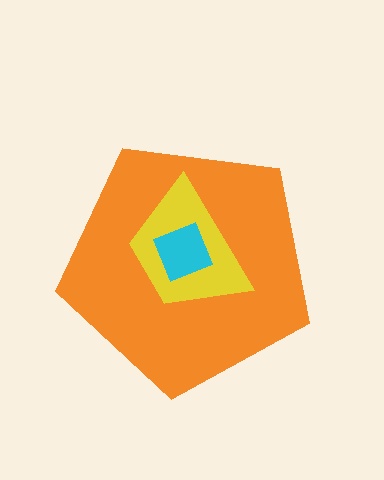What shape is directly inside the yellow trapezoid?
The cyan diamond.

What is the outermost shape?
The orange pentagon.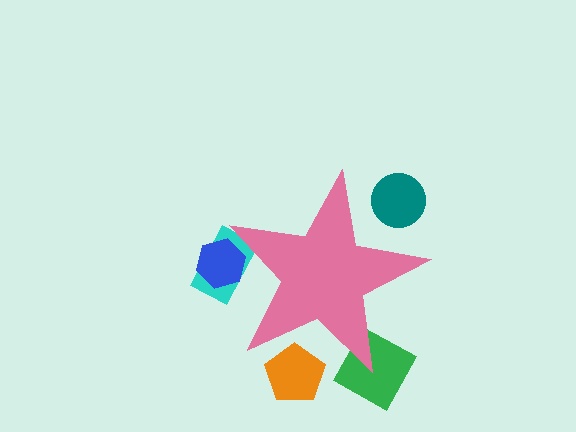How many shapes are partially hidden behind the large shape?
5 shapes are partially hidden.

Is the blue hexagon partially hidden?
Yes, the blue hexagon is partially hidden behind the pink star.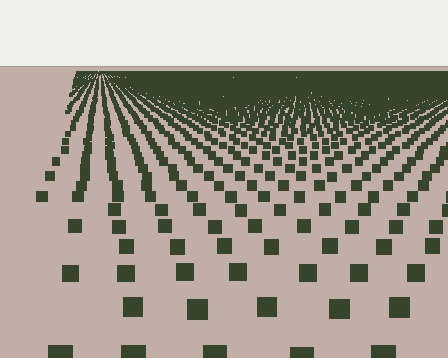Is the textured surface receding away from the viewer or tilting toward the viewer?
The surface is receding away from the viewer. Texture elements get smaller and denser toward the top.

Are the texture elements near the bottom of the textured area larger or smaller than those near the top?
Larger. Near the bottom, elements are closer to the viewer and appear at a bigger on-screen size.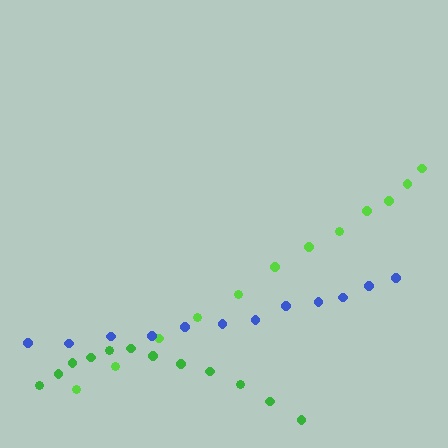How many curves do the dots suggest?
There are 3 distinct paths.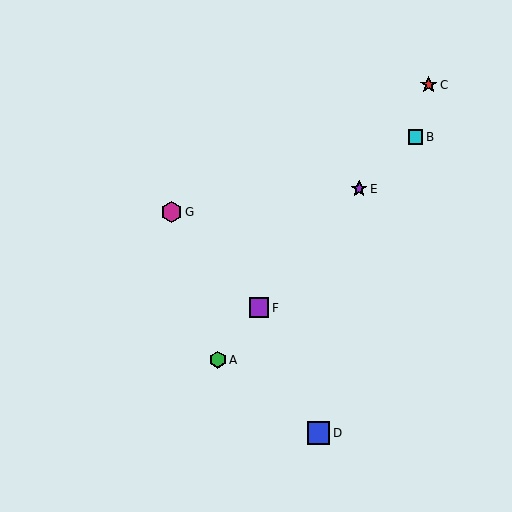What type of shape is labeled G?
Shape G is a magenta hexagon.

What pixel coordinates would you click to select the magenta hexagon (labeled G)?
Click at (171, 212) to select the magenta hexagon G.